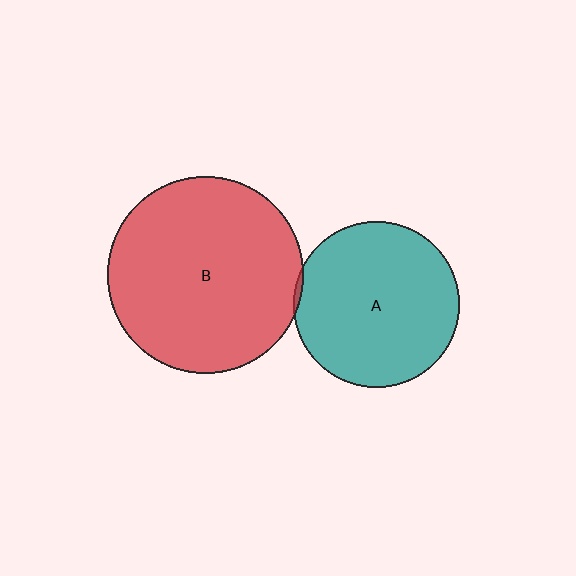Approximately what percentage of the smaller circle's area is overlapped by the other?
Approximately 5%.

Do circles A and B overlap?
Yes.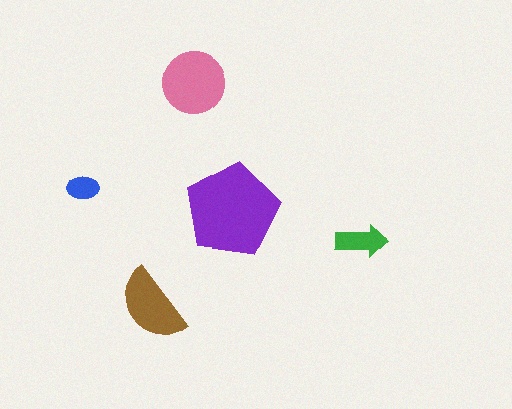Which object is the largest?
The purple pentagon.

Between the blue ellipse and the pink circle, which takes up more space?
The pink circle.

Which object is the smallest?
The blue ellipse.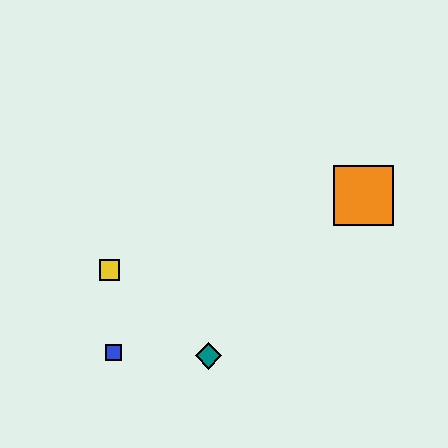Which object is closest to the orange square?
The teal diamond is closest to the orange square.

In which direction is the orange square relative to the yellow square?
The orange square is to the right of the yellow square.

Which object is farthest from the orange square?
The blue square is farthest from the orange square.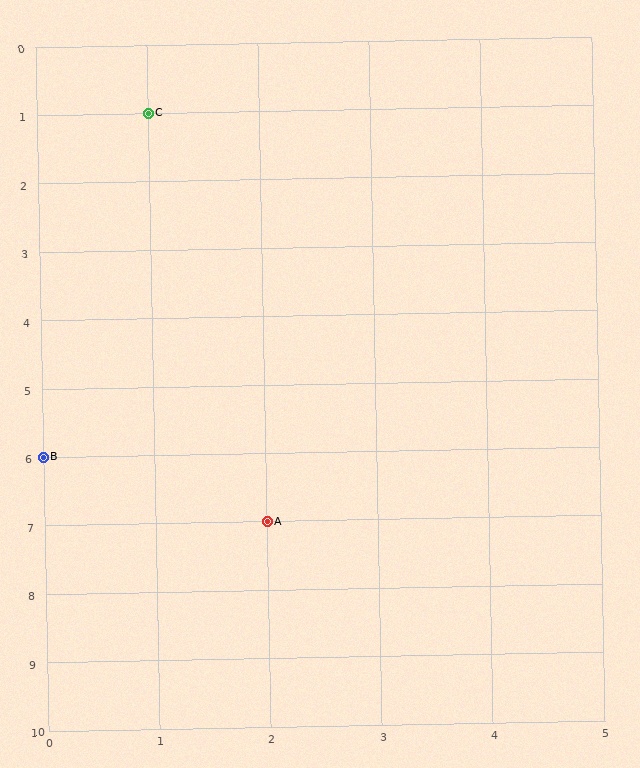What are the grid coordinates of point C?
Point C is at grid coordinates (1, 1).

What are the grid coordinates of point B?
Point B is at grid coordinates (0, 6).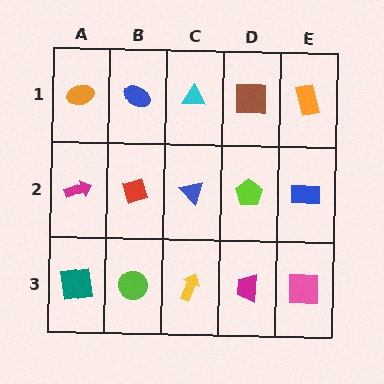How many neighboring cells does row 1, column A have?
2.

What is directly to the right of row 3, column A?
A lime circle.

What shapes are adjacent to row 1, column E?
A blue rectangle (row 2, column E), a brown square (row 1, column D).